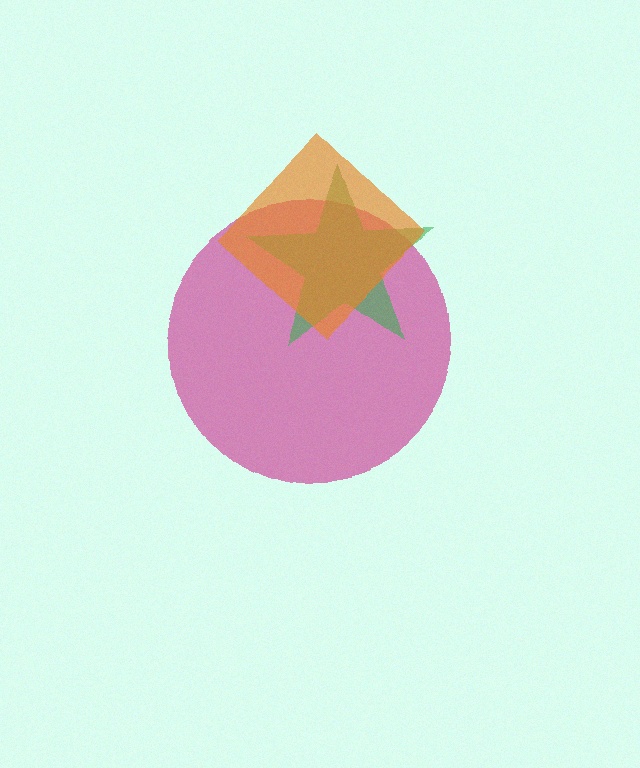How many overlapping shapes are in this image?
There are 3 overlapping shapes in the image.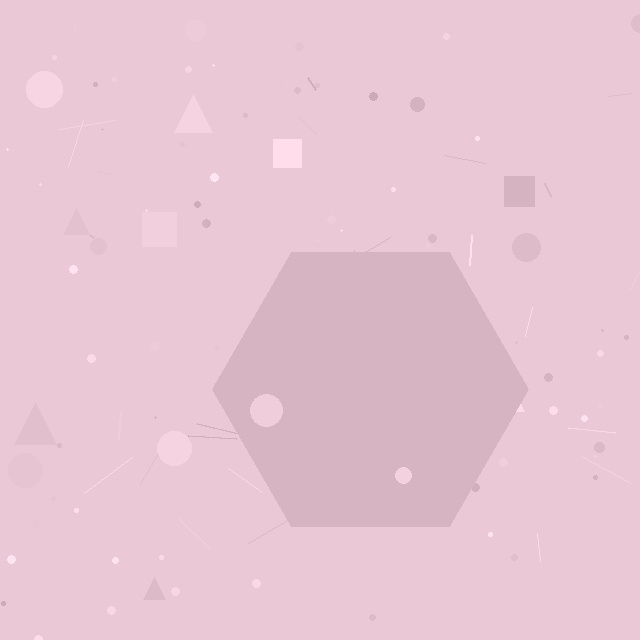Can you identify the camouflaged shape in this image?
The camouflaged shape is a hexagon.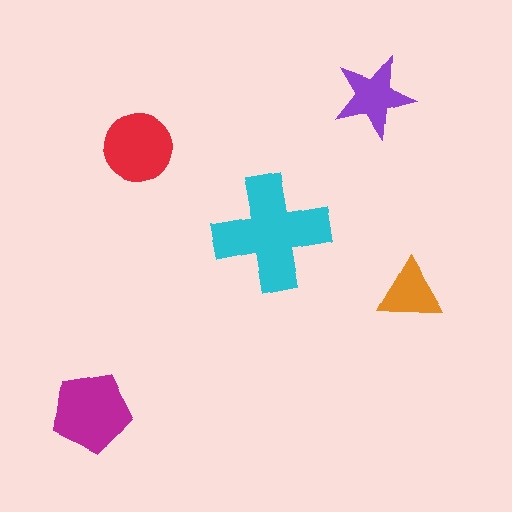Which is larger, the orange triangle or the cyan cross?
The cyan cross.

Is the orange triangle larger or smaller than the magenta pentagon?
Smaller.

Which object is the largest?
The cyan cross.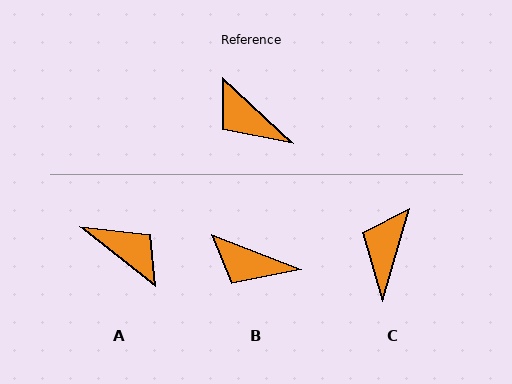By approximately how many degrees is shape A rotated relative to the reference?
Approximately 175 degrees clockwise.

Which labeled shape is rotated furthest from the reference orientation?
A, about 175 degrees away.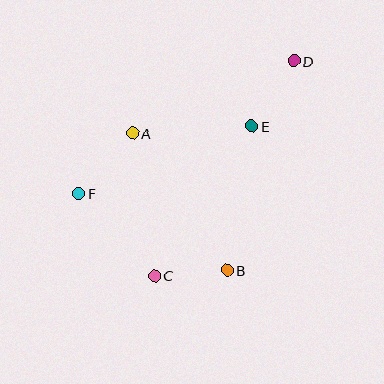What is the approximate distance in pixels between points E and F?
The distance between E and F is approximately 186 pixels.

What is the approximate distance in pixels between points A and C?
The distance between A and C is approximately 145 pixels.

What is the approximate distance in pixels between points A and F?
The distance between A and F is approximately 81 pixels.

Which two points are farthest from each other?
Points C and D are farthest from each other.